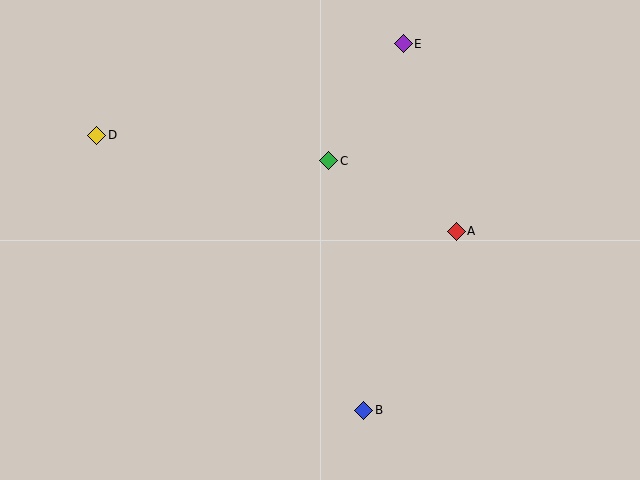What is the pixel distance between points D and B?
The distance between D and B is 383 pixels.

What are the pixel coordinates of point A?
Point A is at (456, 231).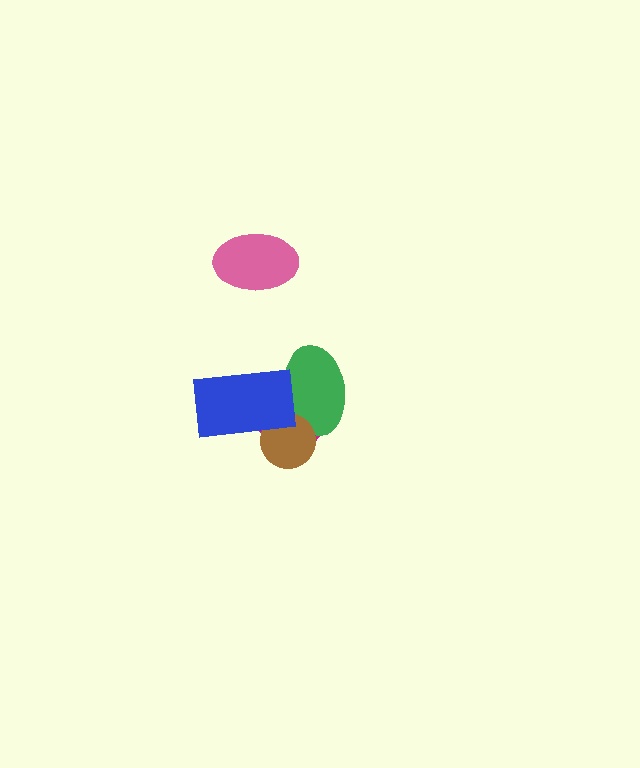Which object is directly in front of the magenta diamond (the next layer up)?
The green ellipse is directly in front of the magenta diamond.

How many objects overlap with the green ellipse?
3 objects overlap with the green ellipse.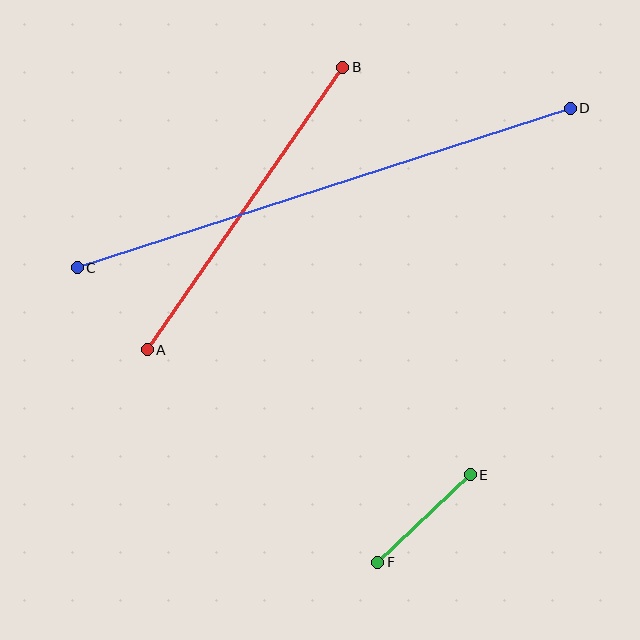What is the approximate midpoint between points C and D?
The midpoint is at approximately (324, 188) pixels.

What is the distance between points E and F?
The distance is approximately 127 pixels.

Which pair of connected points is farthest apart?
Points C and D are farthest apart.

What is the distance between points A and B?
The distance is approximately 344 pixels.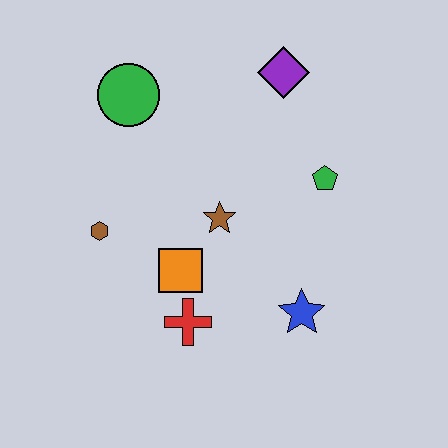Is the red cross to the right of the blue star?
No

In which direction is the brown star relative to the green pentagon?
The brown star is to the left of the green pentagon.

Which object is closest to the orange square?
The red cross is closest to the orange square.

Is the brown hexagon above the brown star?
No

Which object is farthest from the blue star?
The green circle is farthest from the blue star.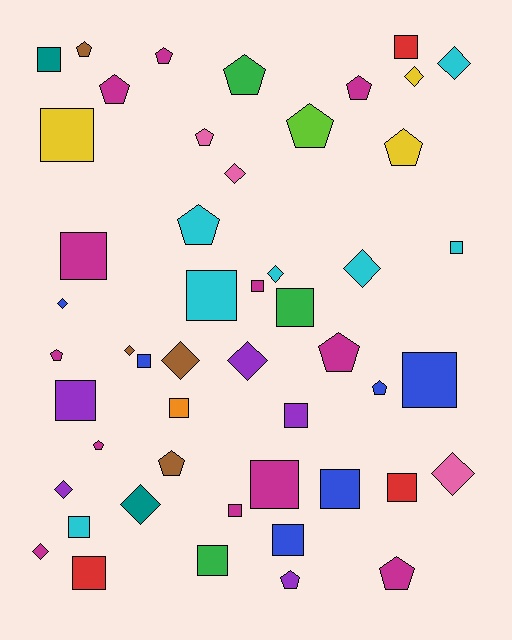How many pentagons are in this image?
There are 16 pentagons.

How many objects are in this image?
There are 50 objects.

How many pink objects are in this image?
There are 3 pink objects.